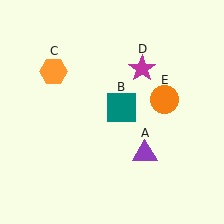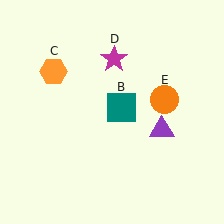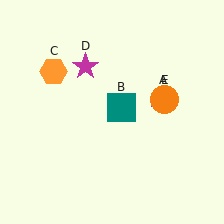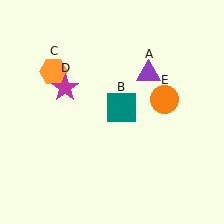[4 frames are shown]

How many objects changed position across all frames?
2 objects changed position: purple triangle (object A), magenta star (object D).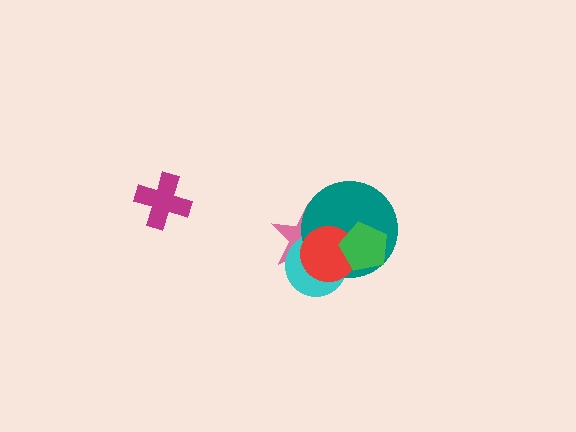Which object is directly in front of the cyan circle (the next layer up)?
The teal circle is directly in front of the cyan circle.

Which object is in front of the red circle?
The green pentagon is in front of the red circle.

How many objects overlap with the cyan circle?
3 objects overlap with the cyan circle.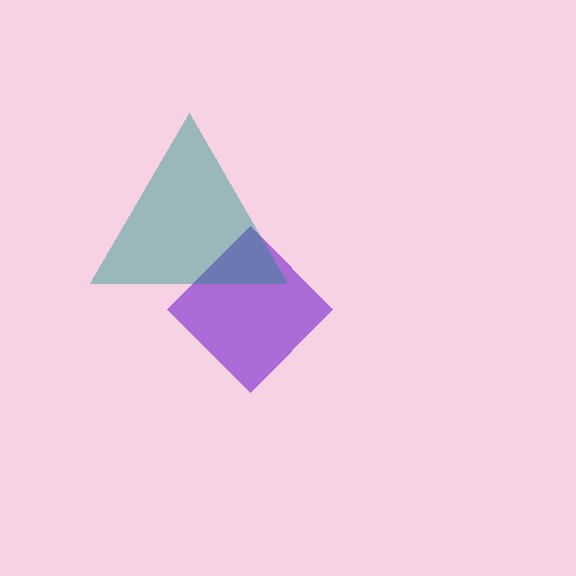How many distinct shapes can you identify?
There are 2 distinct shapes: a purple diamond, a teal triangle.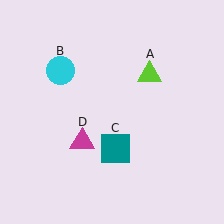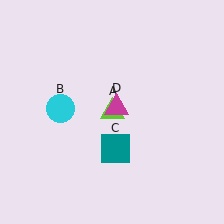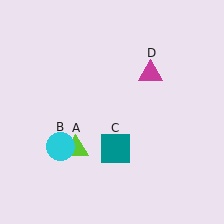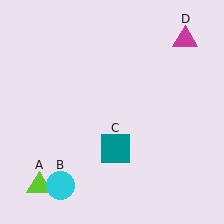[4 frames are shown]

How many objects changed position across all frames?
3 objects changed position: lime triangle (object A), cyan circle (object B), magenta triangle (object D).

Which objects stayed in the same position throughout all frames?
Teal square (object C) remained stationary.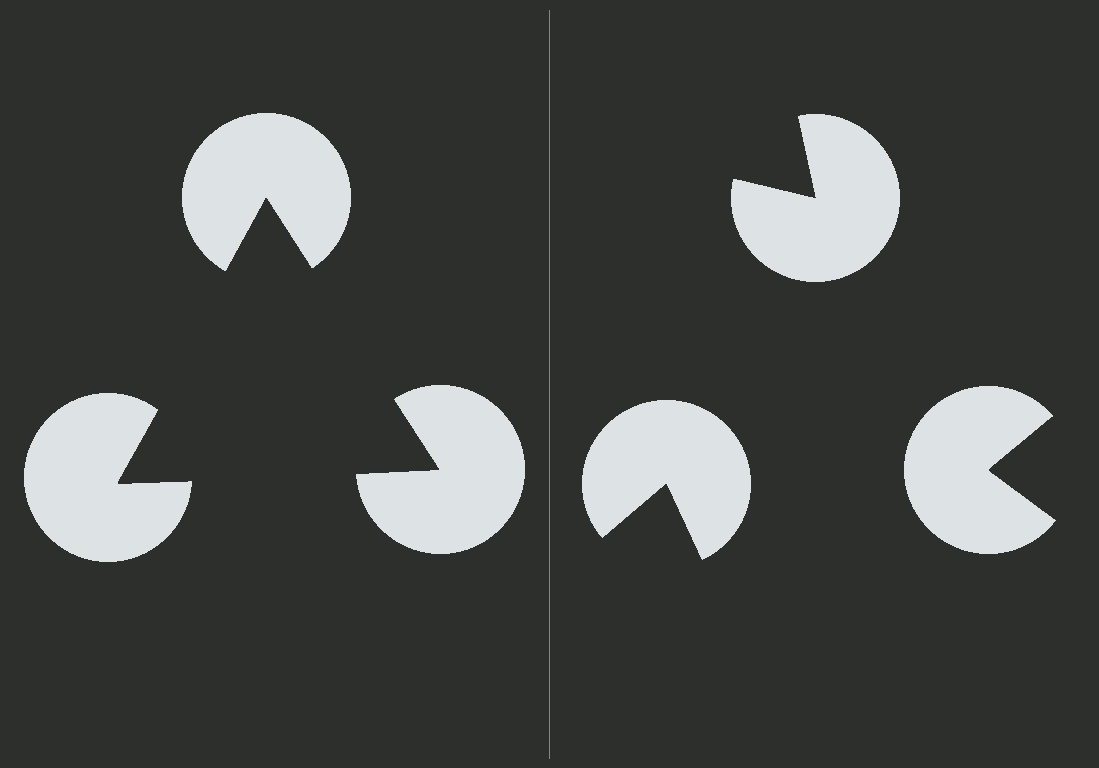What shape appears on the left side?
An illusory triangle.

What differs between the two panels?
The pac-man discs are positioned identically on both sides; only the wedge orientations differ. On the left they align to a triangle; on the right they are misaligned.